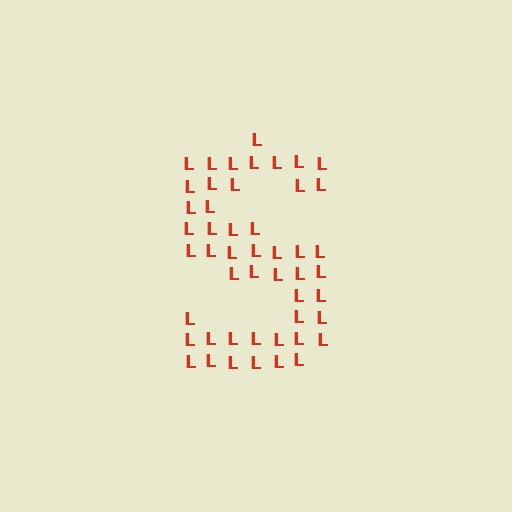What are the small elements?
The small elements are letter L's.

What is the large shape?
The large shape is the letter S.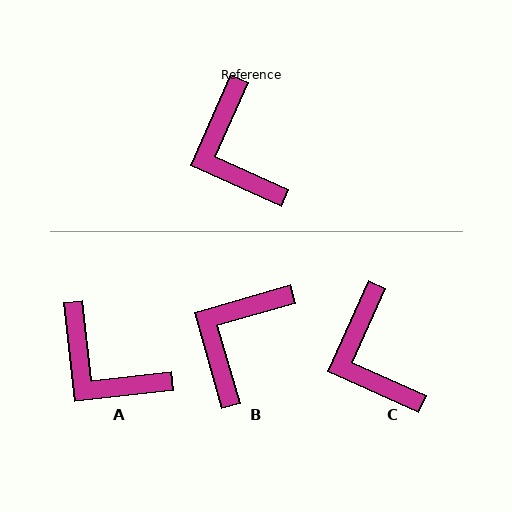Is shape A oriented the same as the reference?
No, it is off by about 31 degrees.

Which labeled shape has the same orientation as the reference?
C.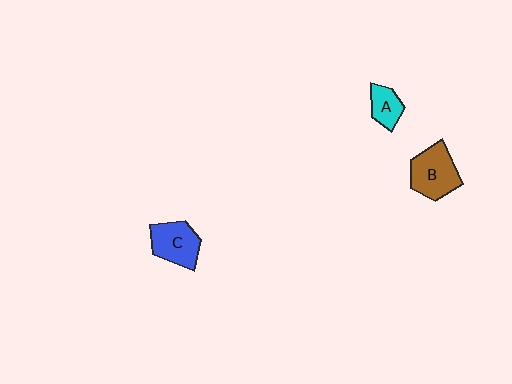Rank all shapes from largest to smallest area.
From largest to smallest: B (brown), C (blue), A (cyan).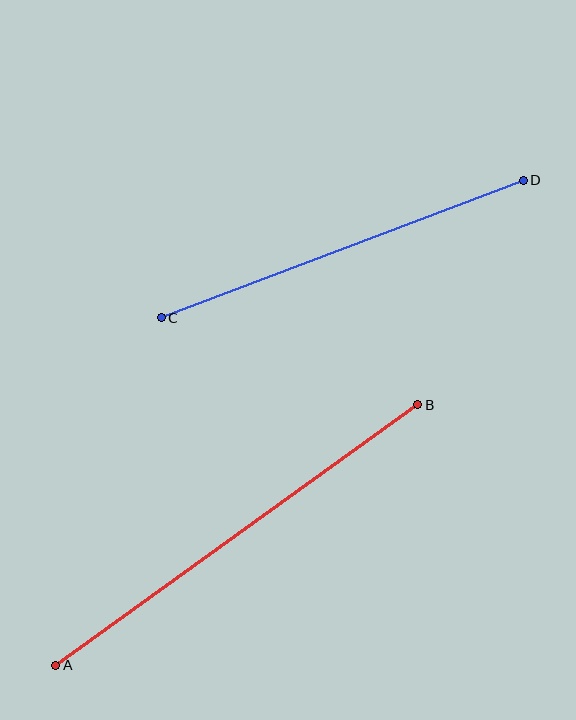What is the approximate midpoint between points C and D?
The midpoint is at approximately (342, 249) pixels.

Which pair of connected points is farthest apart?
Points A and B are farthest apart.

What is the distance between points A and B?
The distance is approximately 446 pixels.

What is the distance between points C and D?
The distance is approximately 387 pixels.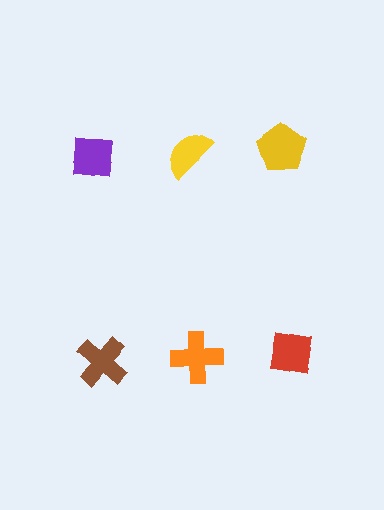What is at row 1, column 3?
A yellow pentagon.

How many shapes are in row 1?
3 shapes.